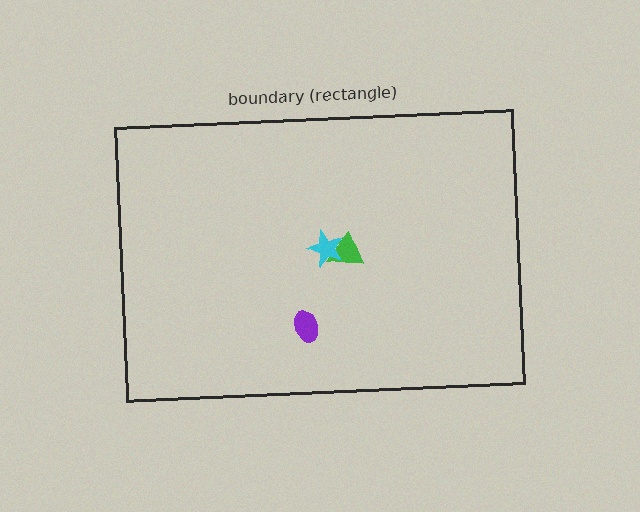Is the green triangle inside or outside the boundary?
Inside.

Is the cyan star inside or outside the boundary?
Inside.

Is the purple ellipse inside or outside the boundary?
Inside.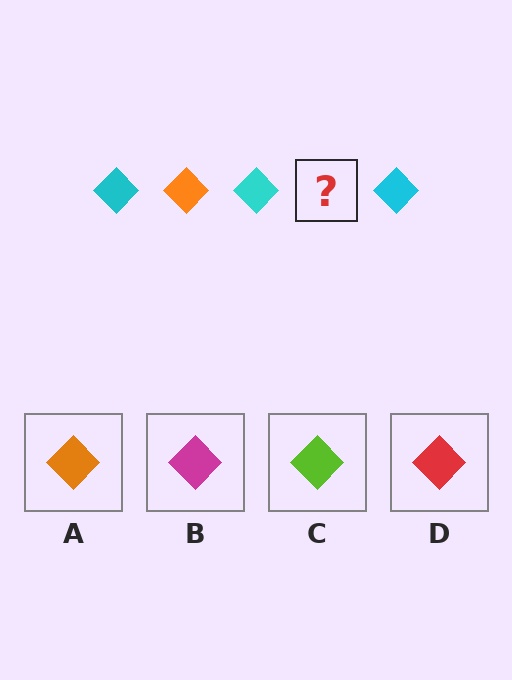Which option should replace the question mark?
Option A.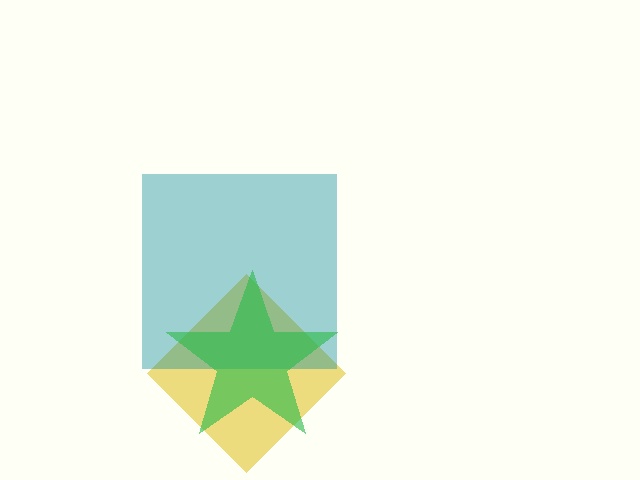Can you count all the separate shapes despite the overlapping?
Yes, there are 3 separate shapes.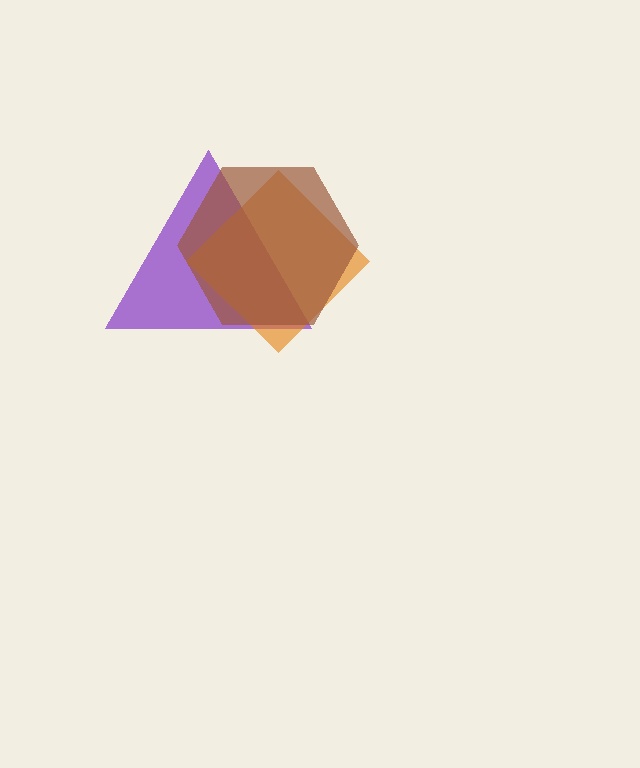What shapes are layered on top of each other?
The layered shapes are: a purple triangle, an orange diamond, a brown hexagon.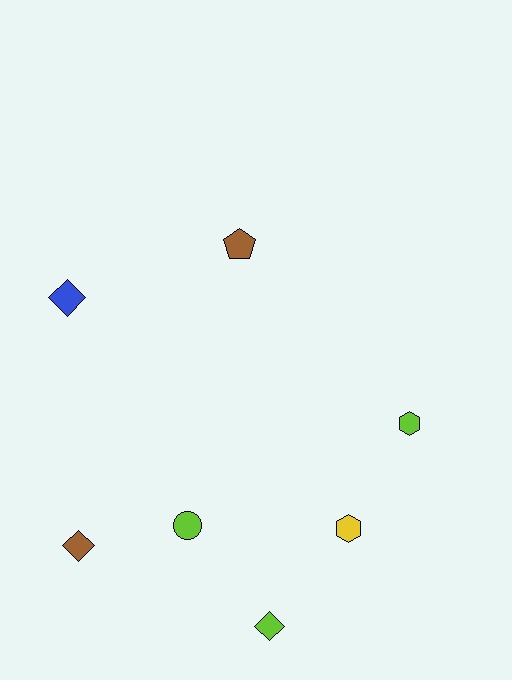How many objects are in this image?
There are 7 objects.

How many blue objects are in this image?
There is 1 blue object.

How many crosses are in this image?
There are no crosses.